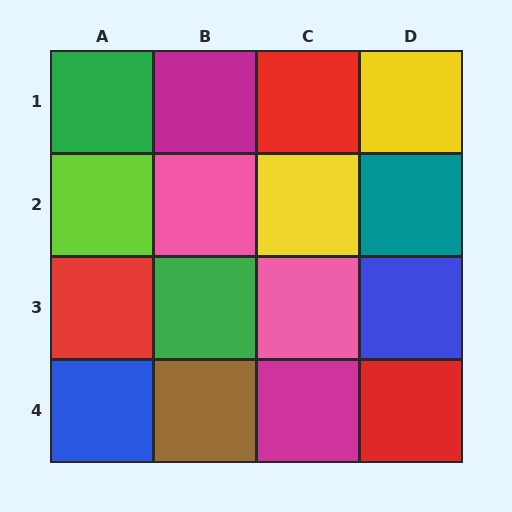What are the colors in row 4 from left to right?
Blue, brown, magenta, red.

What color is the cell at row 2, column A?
Lime.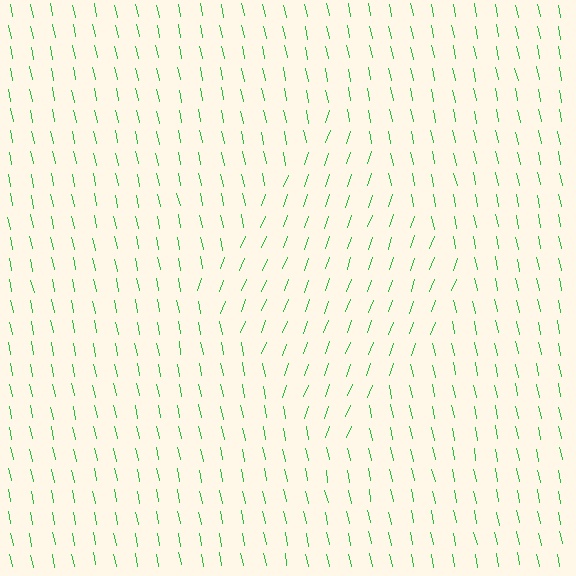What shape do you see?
I see a diamond.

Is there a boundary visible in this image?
Yes, there is a texture boundary formed by a change in line orientation.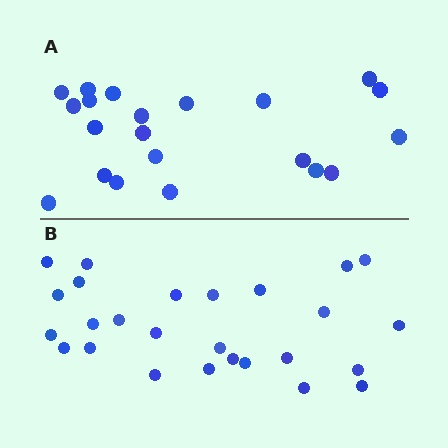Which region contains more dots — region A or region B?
Region B (the bottom region) has more dots.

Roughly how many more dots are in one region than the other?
Region B has about 5 more dots than region A.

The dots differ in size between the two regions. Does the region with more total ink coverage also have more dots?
No. Region A has more total ink coverage because its dots are larger, but region B actually contains more individual dots. Total area can be misleading — the number of items is what matters here.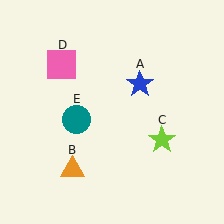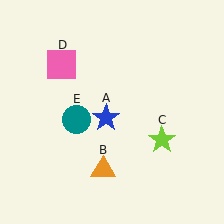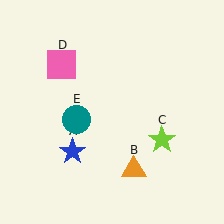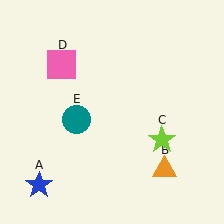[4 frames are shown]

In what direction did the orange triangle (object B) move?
The orange triangle (object B) moved right.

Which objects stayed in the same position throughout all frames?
Lime star (object C) and pink square (object D) and teal circle (object E) remained stationary.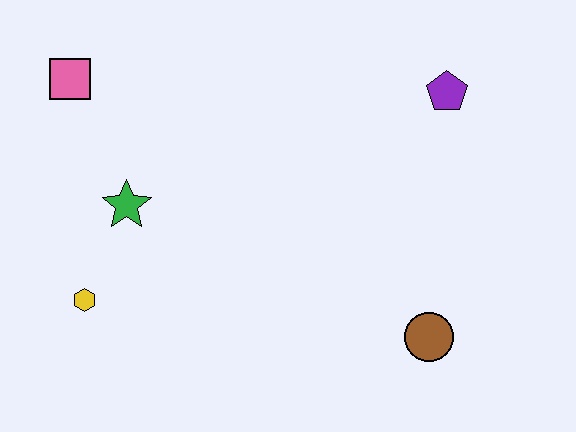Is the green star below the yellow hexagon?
No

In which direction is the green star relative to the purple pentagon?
The green star is to the left of the purple pentagon.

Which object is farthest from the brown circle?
The pink square is farthest from the brown circle.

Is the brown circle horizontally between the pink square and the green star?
No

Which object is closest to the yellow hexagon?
The green star is closest to the yellow hexagon.